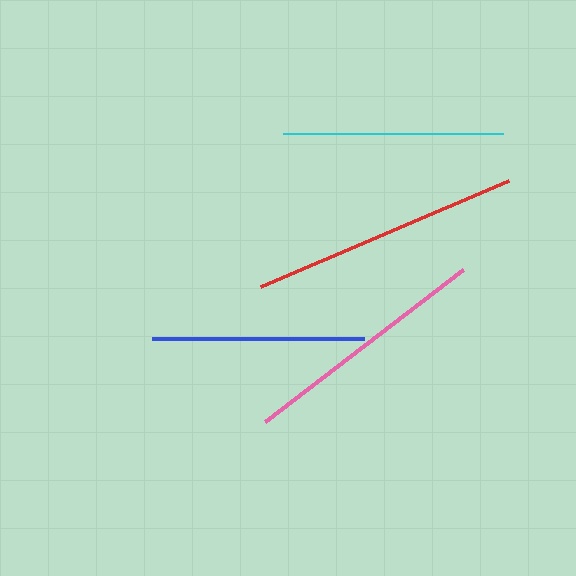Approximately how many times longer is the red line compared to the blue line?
The red line is approximately 1.3 times the length of the blue line.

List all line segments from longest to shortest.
From longest to shortest: red, pink, cyan, blue.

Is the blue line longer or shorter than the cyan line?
The cyan line is longer than the blue line.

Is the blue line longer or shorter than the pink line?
The pink line is longer than the blue line.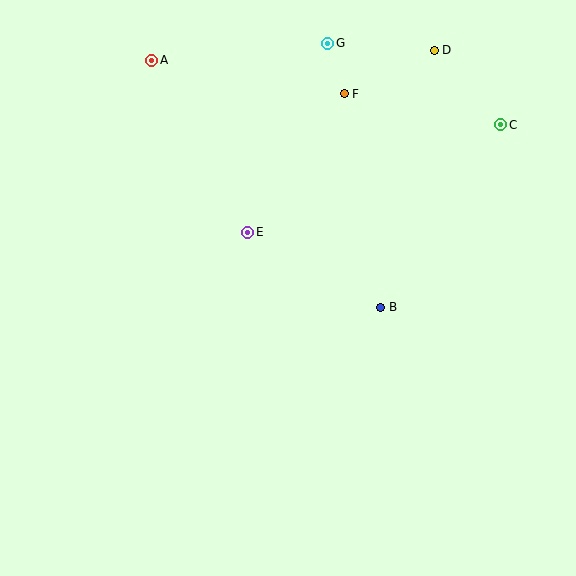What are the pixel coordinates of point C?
Point C is at (501, 125).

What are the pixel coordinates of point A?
Point A is at (152, 60).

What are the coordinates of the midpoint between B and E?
The midpoint between B and E is at (314, 270).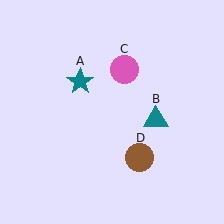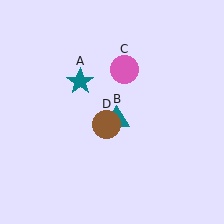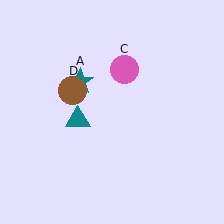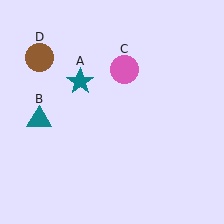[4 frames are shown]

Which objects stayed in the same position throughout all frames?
Teal star (object A) and pink circle (object C) remained stationary.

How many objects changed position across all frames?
2 objects changed position: teal triangle (object B), brown circle (object D).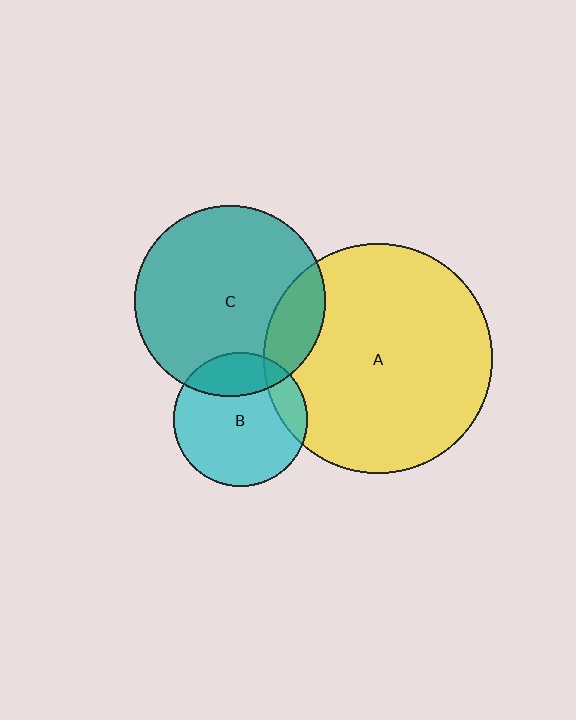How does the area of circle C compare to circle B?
Approximately 2.0 times.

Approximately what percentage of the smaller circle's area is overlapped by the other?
Approximately 15%.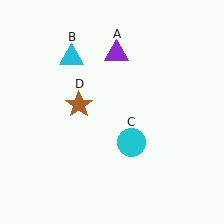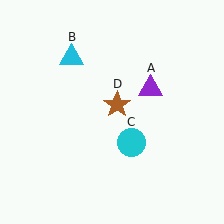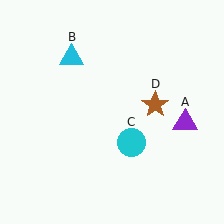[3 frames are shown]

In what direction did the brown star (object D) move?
The brown star (object D) moved right.